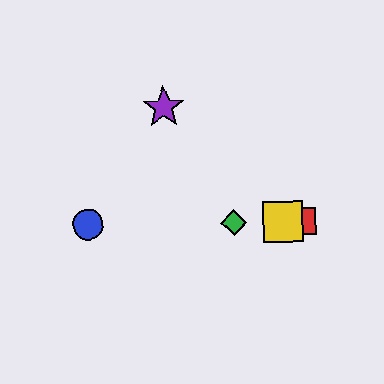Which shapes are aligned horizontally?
The red square, the blue circle, the green diamond, the yellow square are aligned horizontally.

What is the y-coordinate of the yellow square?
The yellow square is at y≈222.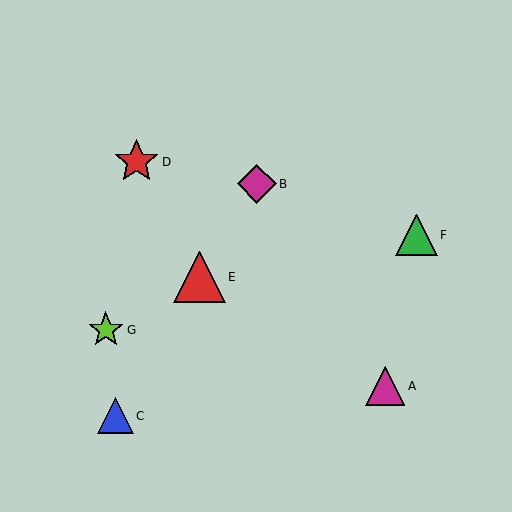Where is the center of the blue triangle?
The center of the blue triangle is at (116, 416).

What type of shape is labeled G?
Shape G is a lime star.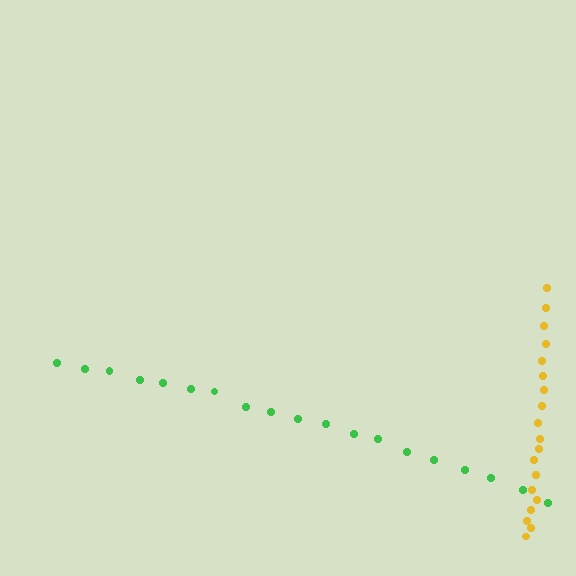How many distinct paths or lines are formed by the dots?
There are 2 distinct paths.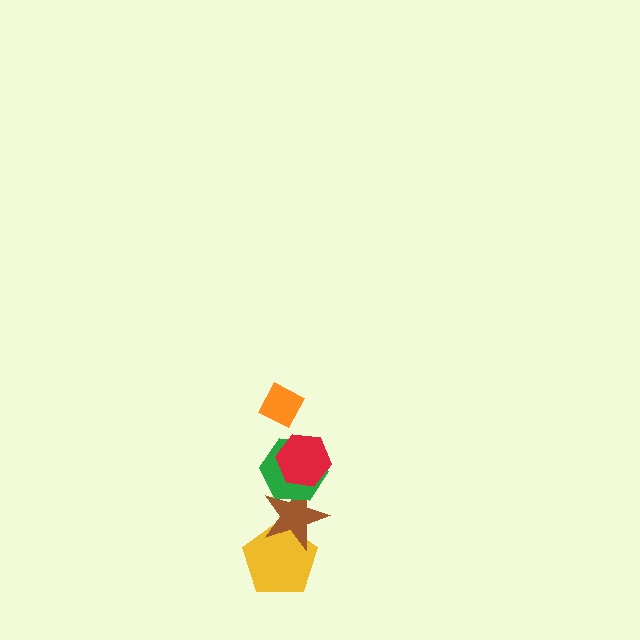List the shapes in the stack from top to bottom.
From top to bottom: the orange diamond, the red hexagon, the green hexagon, the brown star, the yellow pentagon.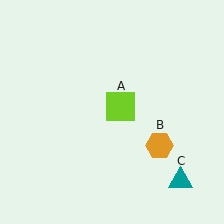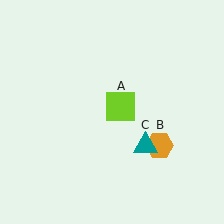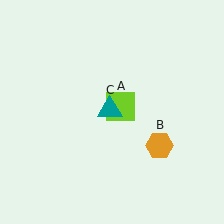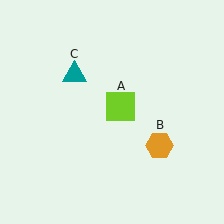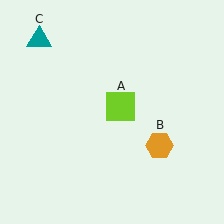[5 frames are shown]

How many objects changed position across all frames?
1 object changed position: teal triangle (object C).